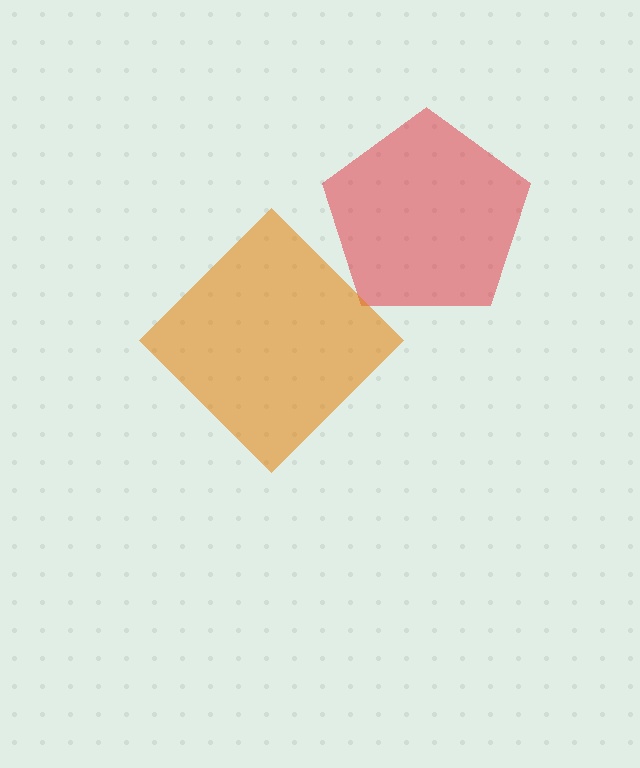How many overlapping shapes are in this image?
There are 2 overlapping shapes in the image.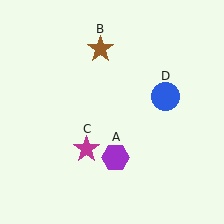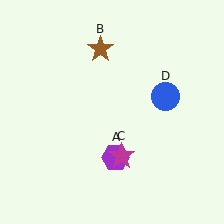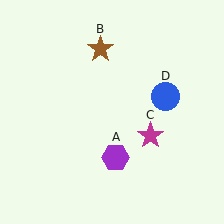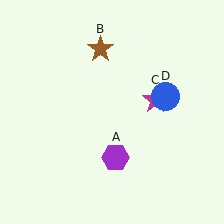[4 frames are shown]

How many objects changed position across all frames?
1 object changed position: magenta star (object C).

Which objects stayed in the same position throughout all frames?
Purple hexagon (object A) and brown star (object B) and blue circle (object D) remained stationary.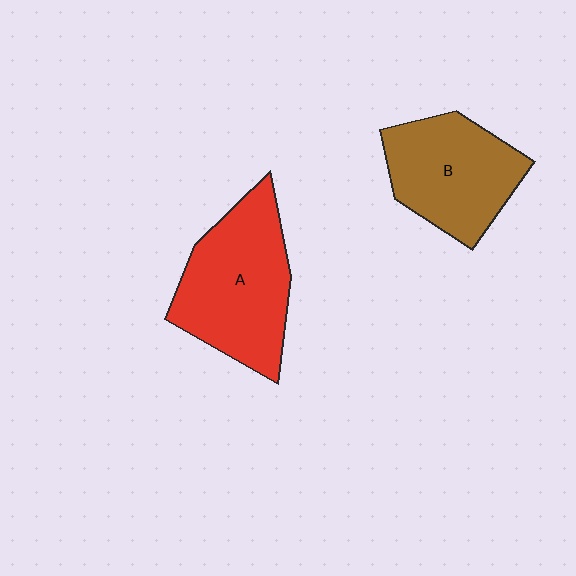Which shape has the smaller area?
Shape B (brown).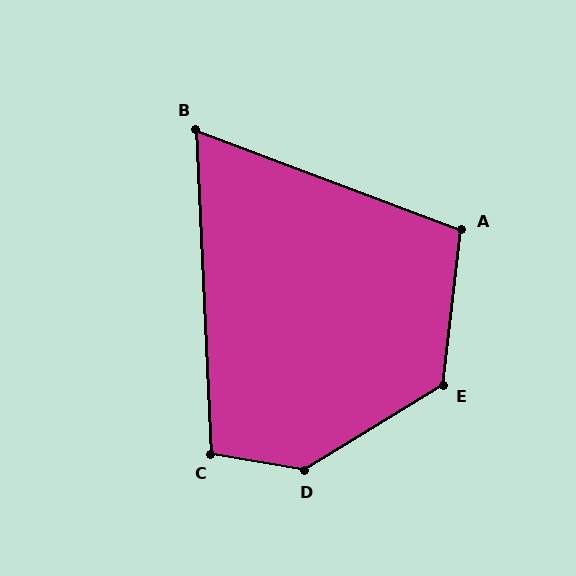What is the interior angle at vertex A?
Approximately 104 degrees (obtuse).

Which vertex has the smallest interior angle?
B, at approximately 67 degrees.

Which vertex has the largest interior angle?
D, at approximately 138 degrees.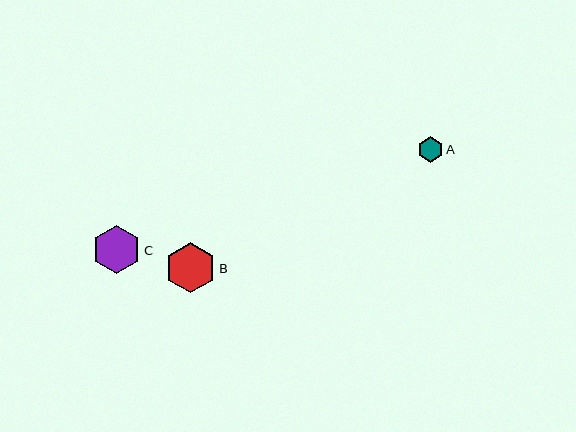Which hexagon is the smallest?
Hexagon A is the smallest with a size of approximately 25 pixels.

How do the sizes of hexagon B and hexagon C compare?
Hexagon B and hexagon C are approximately the same size.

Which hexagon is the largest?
Hexagon B is the largest with a size of approximately 50 pixels.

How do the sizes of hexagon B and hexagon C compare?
Hexagon B and hexagon C are approximately the same size.